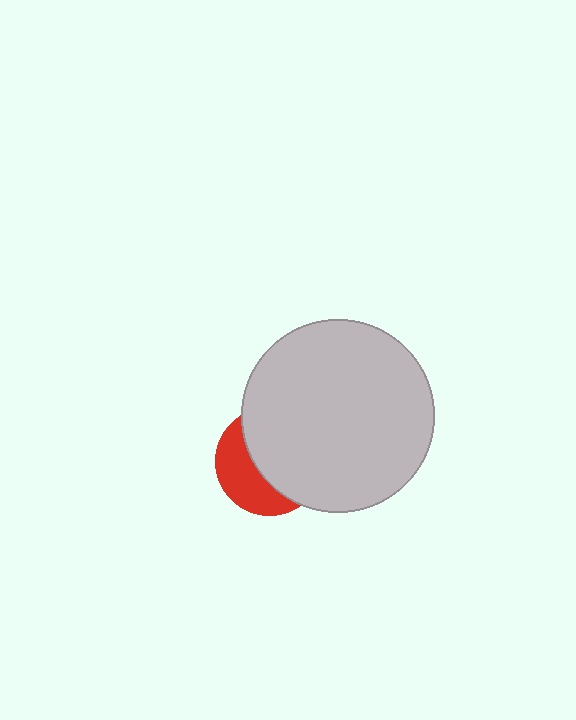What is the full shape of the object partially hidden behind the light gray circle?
The partially hidden object is a red circle.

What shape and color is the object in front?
The object in front is a light gray circle.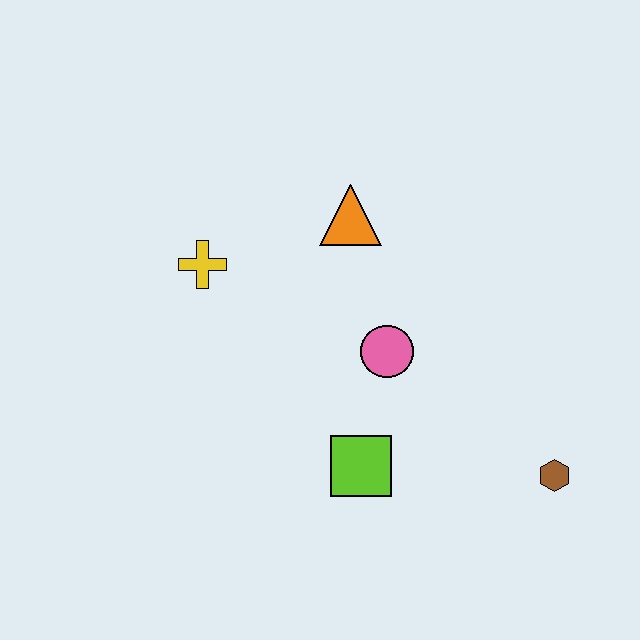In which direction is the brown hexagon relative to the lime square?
The brown hexagon is to the right of the lime square.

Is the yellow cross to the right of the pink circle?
No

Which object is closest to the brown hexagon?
The lime square is closest to the brown hexagon.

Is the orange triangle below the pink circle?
No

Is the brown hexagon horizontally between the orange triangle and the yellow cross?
No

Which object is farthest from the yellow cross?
The brown hexagon is farthest from the yellow cross.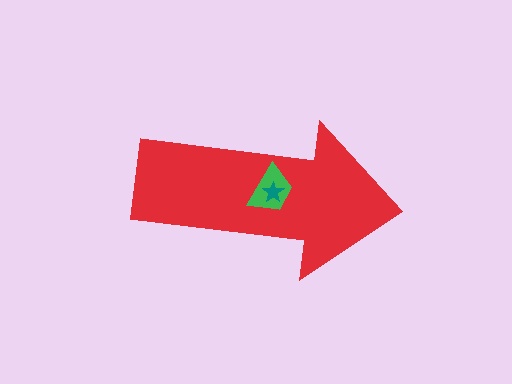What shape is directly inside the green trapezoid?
The teal star.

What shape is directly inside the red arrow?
The green trapezoid.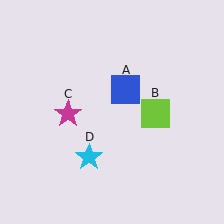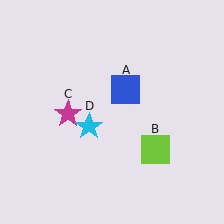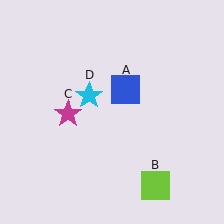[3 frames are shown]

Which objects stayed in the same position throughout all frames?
Blue square (object A) and magenta star (object C) remained stationary.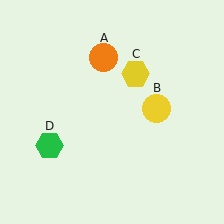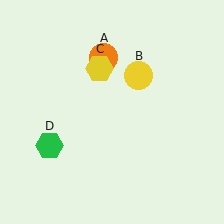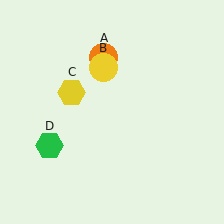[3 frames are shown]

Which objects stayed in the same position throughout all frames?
Orange circle (object A) and green hexagon (object D) remained stationary.